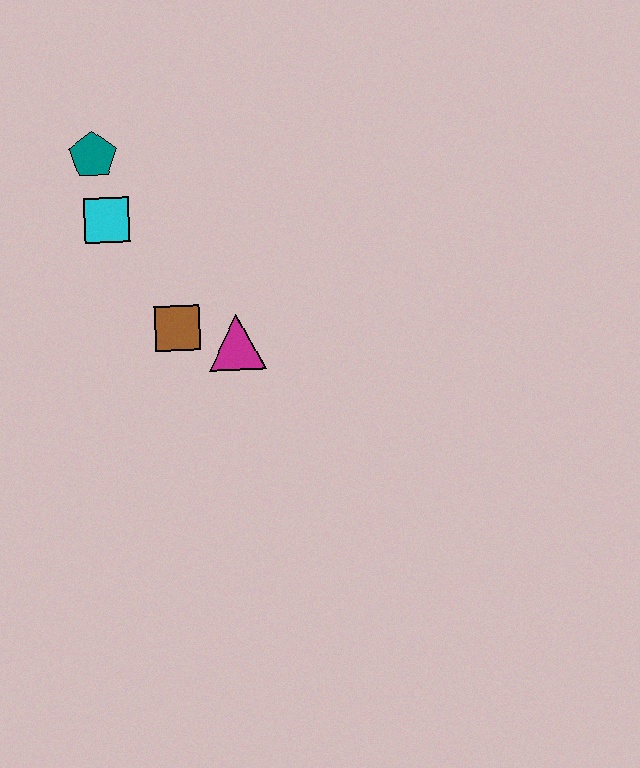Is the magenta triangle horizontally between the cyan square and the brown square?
No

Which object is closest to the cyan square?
The teal pentagon is closest to the cyan square.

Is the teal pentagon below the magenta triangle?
No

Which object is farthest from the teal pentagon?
The magenta triangle is farthest from the teal pentagon.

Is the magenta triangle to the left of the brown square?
No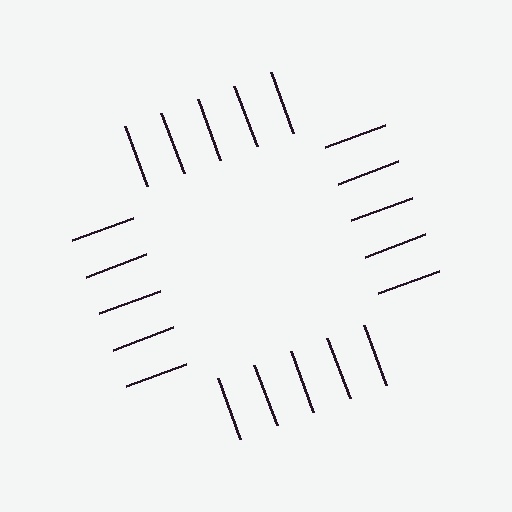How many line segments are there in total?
20 — 5 along each of the 4 edges.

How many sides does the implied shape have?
4 sides — the line-ends trace a square.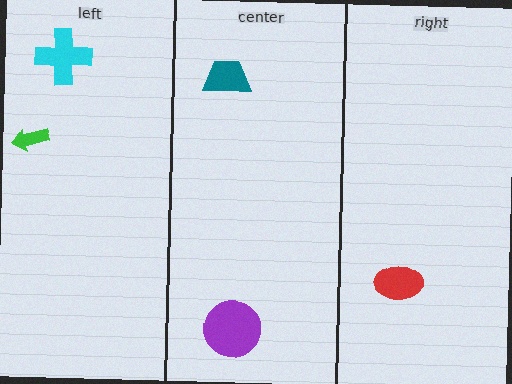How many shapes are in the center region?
2.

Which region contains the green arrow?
The left region.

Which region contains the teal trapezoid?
The center region.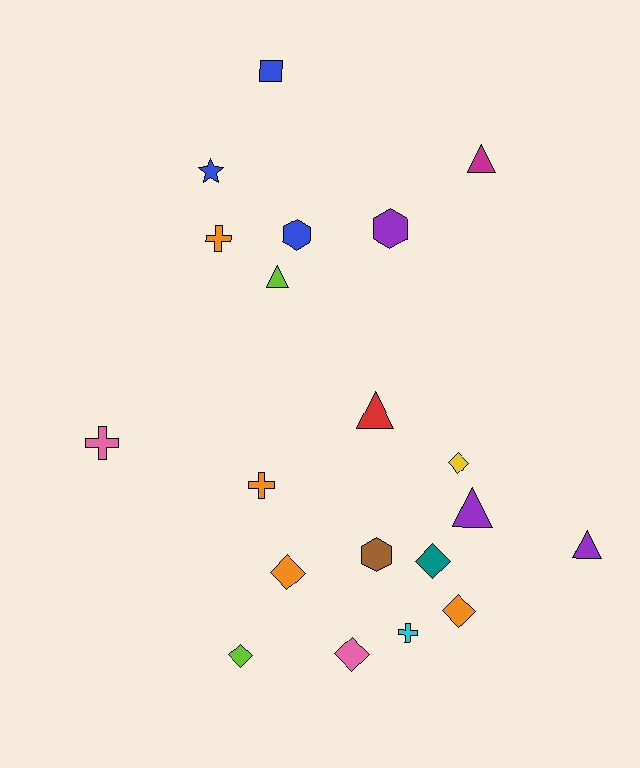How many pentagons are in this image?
There are no pentagons.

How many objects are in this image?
There are 20 objects.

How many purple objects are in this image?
There are 3 purple objects.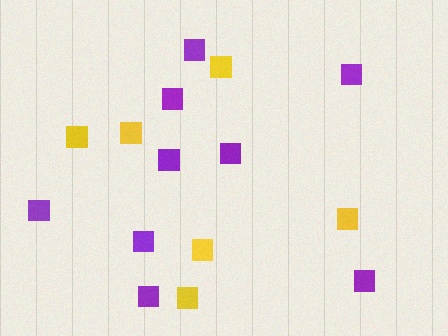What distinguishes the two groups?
There are 2 groups: one group of purple squares (9) and one group of yellow squares (6).